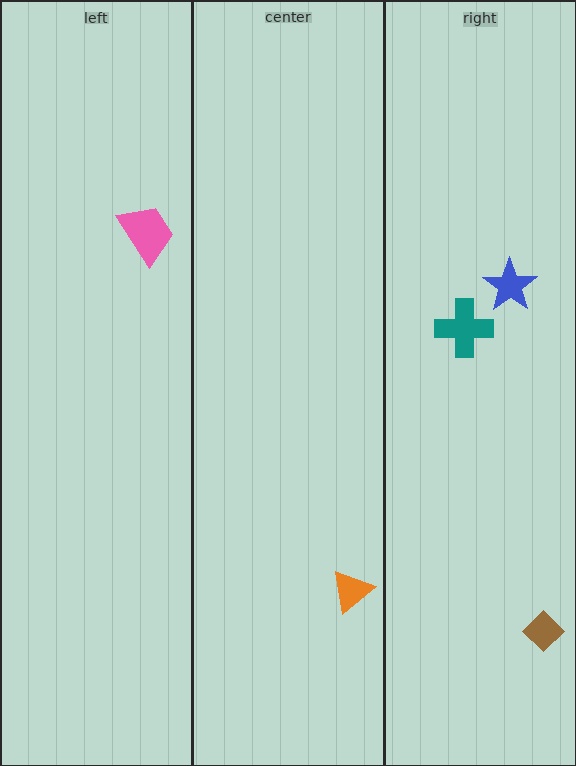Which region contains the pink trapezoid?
The left region.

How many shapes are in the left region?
1.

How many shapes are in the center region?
1.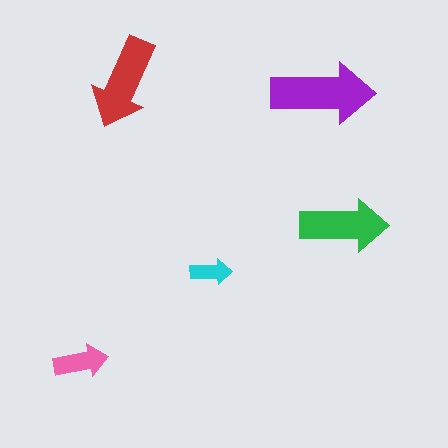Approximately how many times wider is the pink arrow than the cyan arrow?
About 1.5 times wider.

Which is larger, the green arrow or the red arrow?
The red one.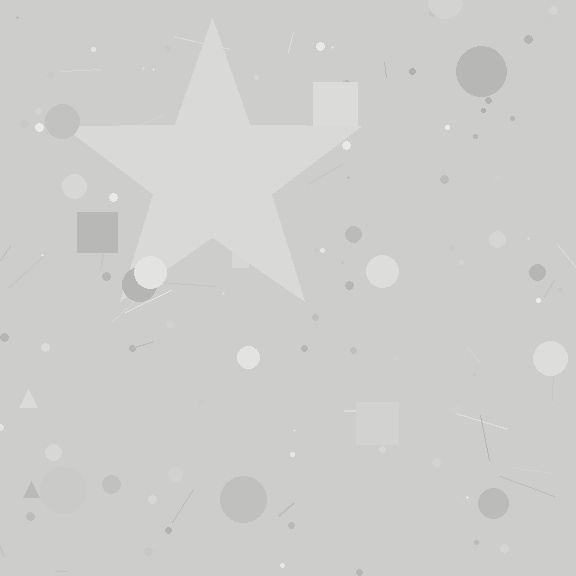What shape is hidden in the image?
A star is hidden in the image.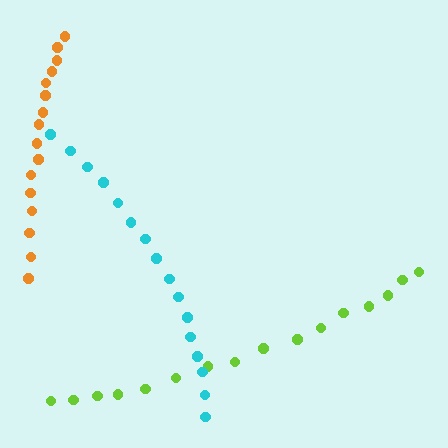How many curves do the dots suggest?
There are 3 distinct paths.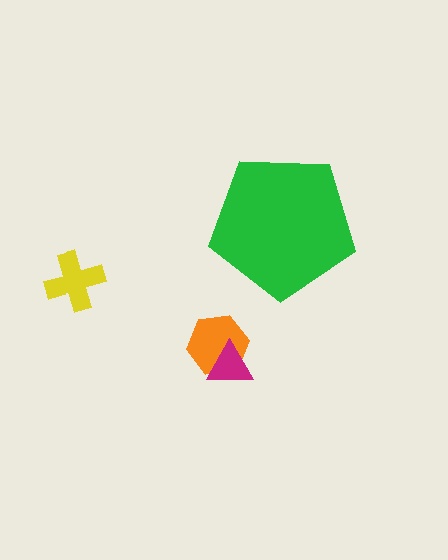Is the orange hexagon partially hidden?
No, the orange hexagon is fully visible.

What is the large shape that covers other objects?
A green pentagon.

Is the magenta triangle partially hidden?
No, the magenta triangle is fully visible.